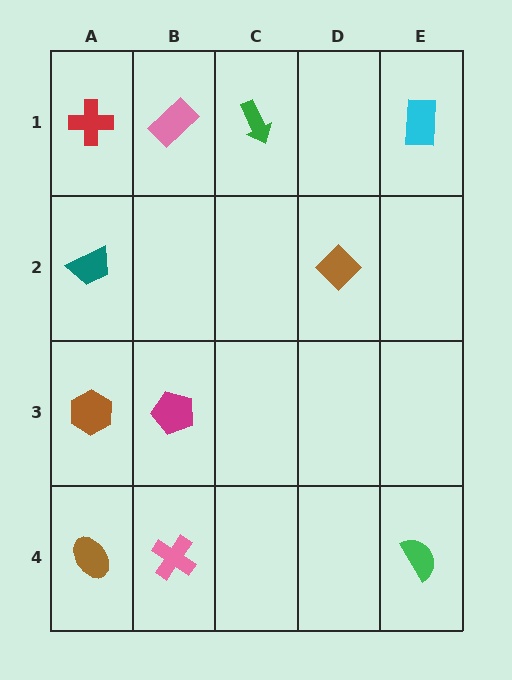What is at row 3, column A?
A brown hexagon.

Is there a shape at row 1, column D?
No, that cell is empty.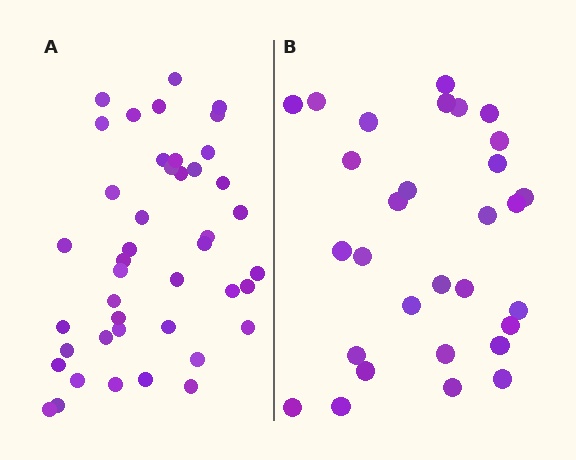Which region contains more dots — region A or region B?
Region A (the left region) has more dots.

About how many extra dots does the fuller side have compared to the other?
Region A has approximately 15 more dots than region B.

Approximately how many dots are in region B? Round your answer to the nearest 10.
About 30 dots.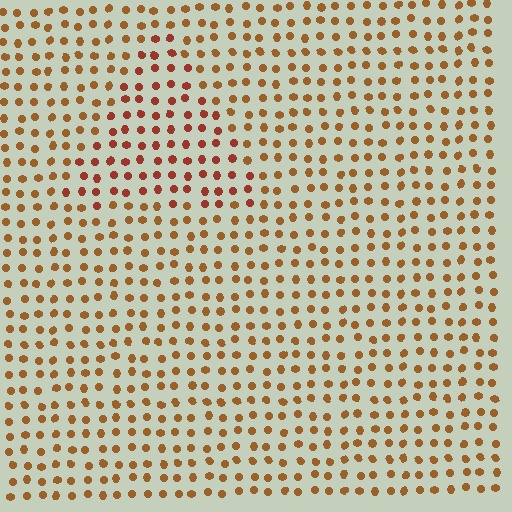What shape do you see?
I see a triangle.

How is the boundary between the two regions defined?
The boundary is defined purely by a slight shift in hue (about 23 degrees). Spacing, size, and orientation are identical on both sides.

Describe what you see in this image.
The image is filled with small brown elements in a uniform arrangement. A triangle-shaped region is visible where the elements are tinted to a slightly different hue, forming a subtle color boundary.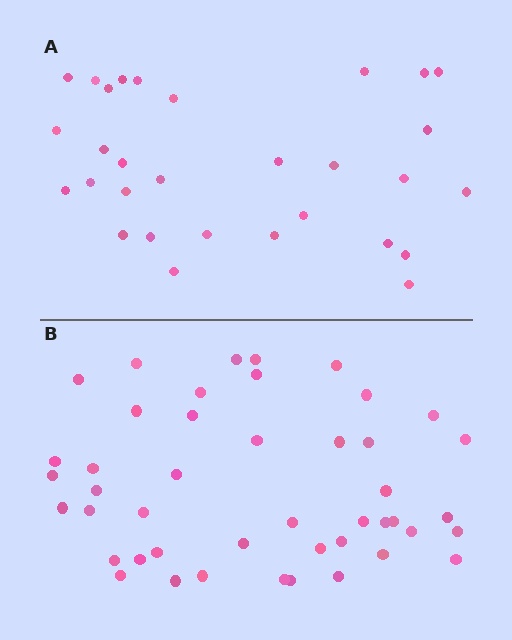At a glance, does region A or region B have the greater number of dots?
Region B (the bottom region) has more dots.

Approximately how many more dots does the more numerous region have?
Region B has approximately 15 more dots than region A.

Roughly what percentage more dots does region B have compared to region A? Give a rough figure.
About 50% more.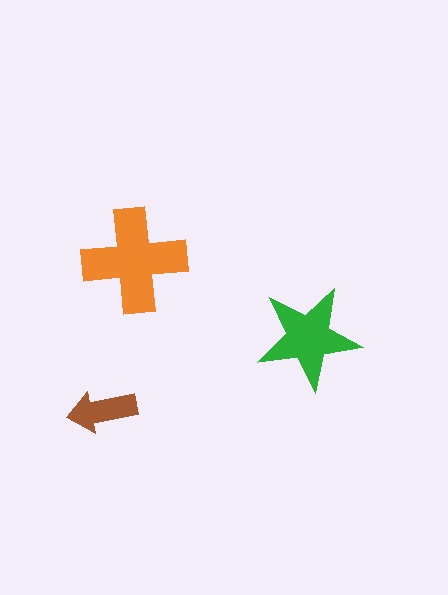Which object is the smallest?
The brown arrow.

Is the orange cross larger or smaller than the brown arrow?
Larger.